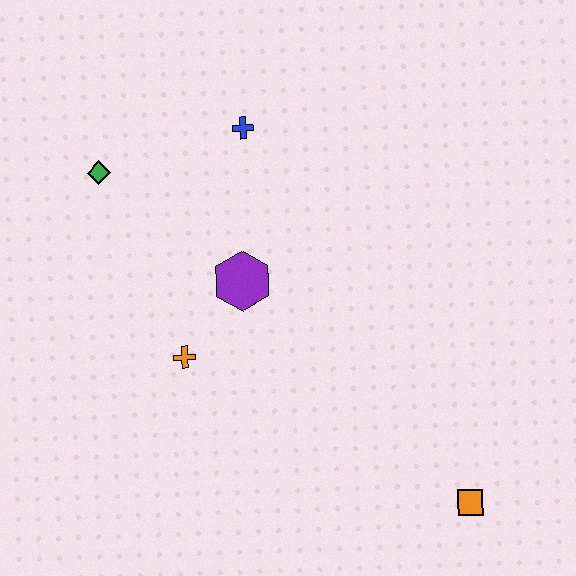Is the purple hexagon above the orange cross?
Yes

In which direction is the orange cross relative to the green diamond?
The orange cross is below the green diamond.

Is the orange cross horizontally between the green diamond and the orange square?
Yes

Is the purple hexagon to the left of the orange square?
Yes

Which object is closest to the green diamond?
The blue cross is closest to the green diamond.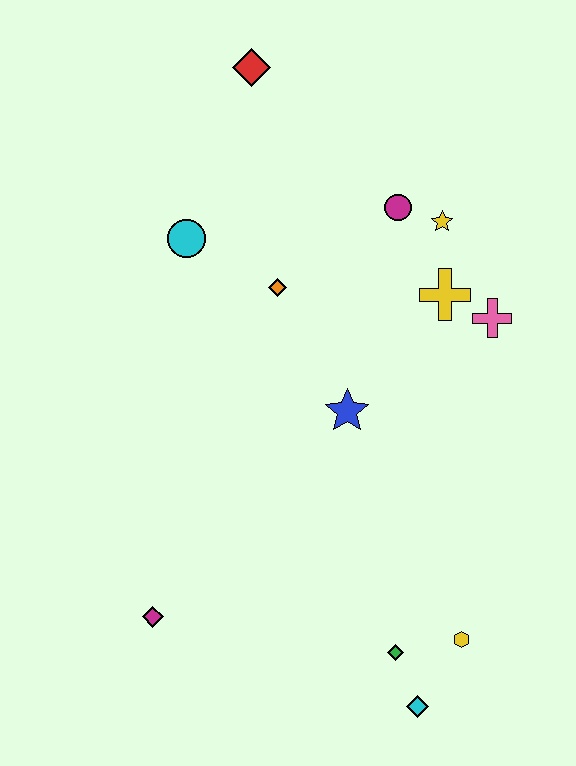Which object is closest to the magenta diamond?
The green diamond is closest to the magenta diamond.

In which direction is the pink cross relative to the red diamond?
The pink cross is below the red diamond.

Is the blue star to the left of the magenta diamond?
No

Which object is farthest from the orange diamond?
The cyan diamond is farthest from the orange diamond.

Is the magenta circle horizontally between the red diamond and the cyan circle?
No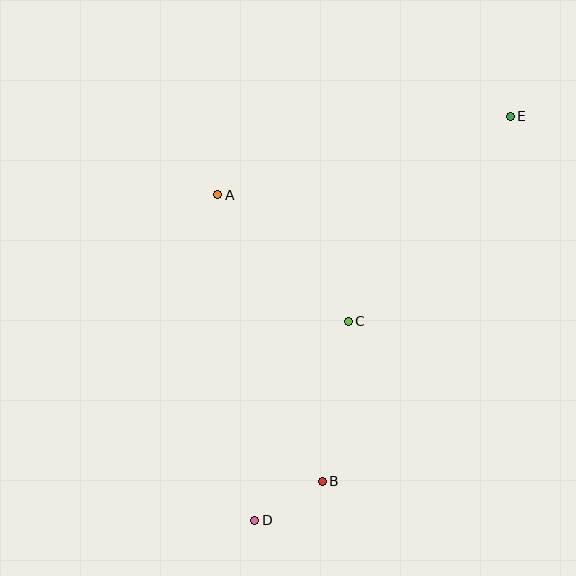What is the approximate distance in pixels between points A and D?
The distance between A and D is approximately 328 pixels.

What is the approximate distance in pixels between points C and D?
The distance between C and D is approximately 220 pixels.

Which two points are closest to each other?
Points B and D are closest to each other.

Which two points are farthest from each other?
Points D and E are farthest from each other.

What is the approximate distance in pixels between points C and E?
The distance between C and E is approximately 261 pixels.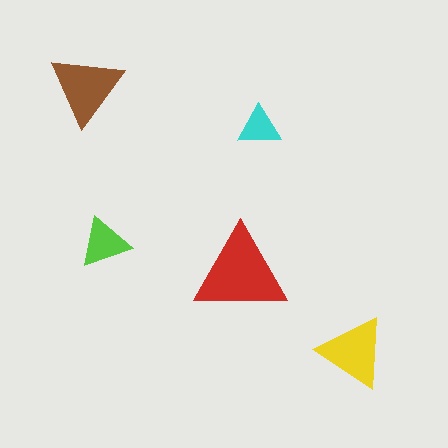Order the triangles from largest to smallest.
the red one, the brown one, the yellow one, the lime one, the cyan one.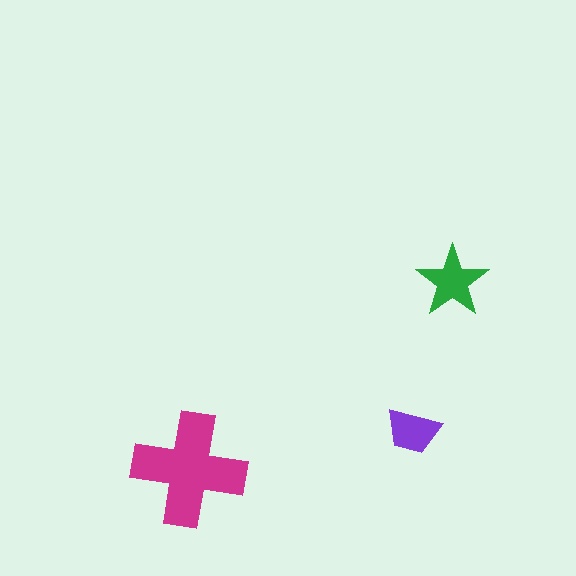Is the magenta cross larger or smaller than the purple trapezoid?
Larger.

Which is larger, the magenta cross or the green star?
The magenta cross.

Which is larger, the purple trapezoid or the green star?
The green star.